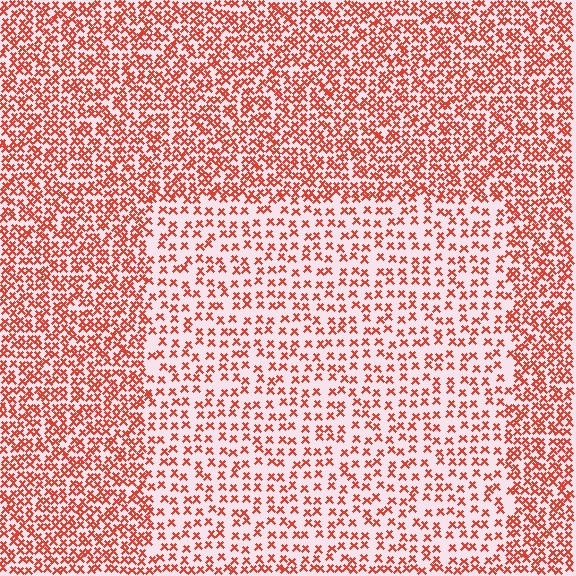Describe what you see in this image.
The image contains small red elements arranged at two different densities. A rectangle-shaped region is visible where the elements are less densely packed than the surrounding area.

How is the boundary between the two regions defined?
The boundary is defined by a change in element density (approximately 2.0x ratio). All elements are the same color, size, and shape.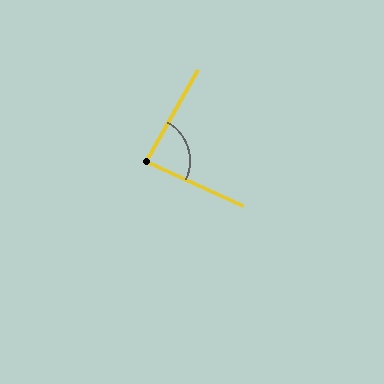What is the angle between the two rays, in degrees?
Approximately 86 degrees.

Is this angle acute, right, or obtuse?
It is approximately a right angle.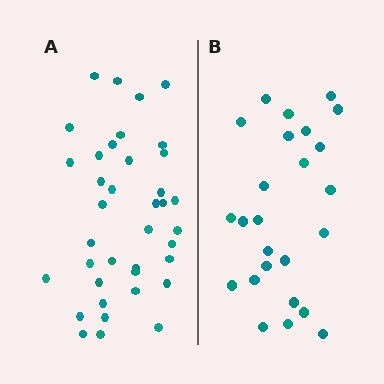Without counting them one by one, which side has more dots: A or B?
Region A (the left region) has more dots.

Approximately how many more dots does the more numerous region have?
Region A has approximately 15 more dots than region B.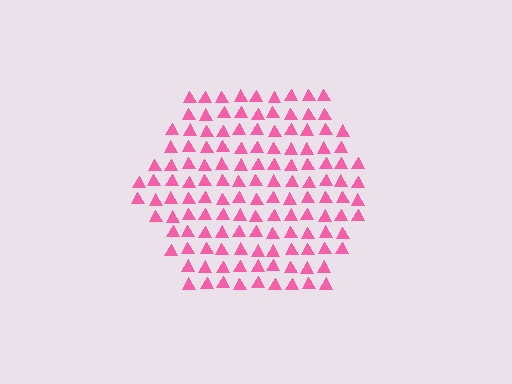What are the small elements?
The small elements are triangles.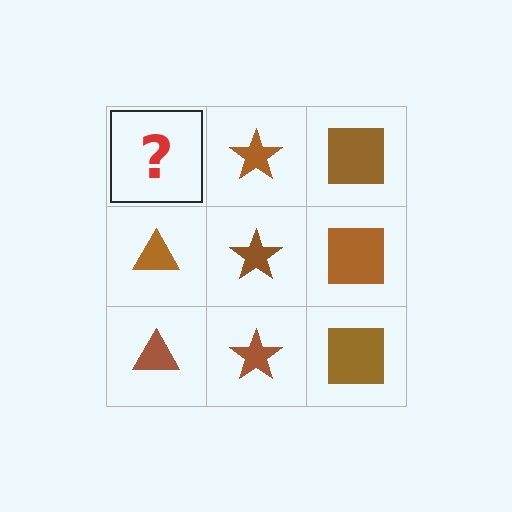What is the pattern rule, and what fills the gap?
The rule is that each column has a consistent shape. The gap should be filled with a brown triangle.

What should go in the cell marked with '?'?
The missing cell should contain a brown triangle.